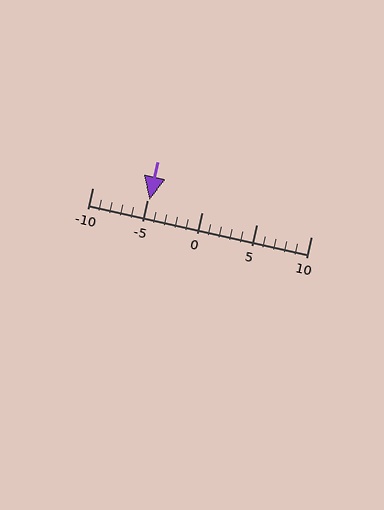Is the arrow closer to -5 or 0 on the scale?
The arrow is closer to -5.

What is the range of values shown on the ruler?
The ruler shows values from -10 to 10.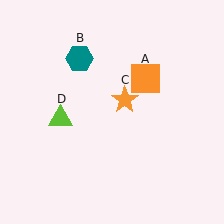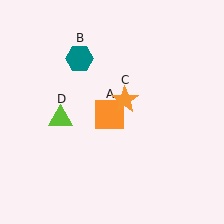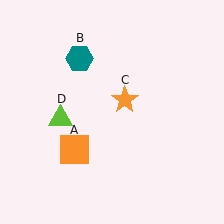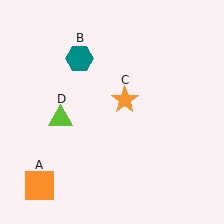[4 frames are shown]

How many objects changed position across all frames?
1 object changed position: orange square (object A).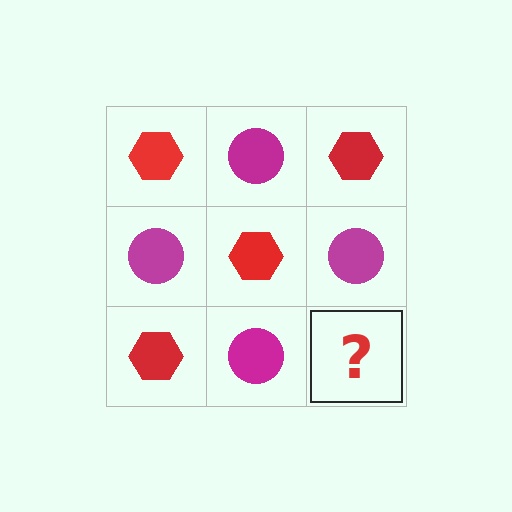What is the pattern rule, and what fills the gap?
The rule is that it alternates red hexagon and magenta circle in a checkerboard pattern. The gap should be filled with a red hexagon.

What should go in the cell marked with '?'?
The missing cell should contain a red hexagon.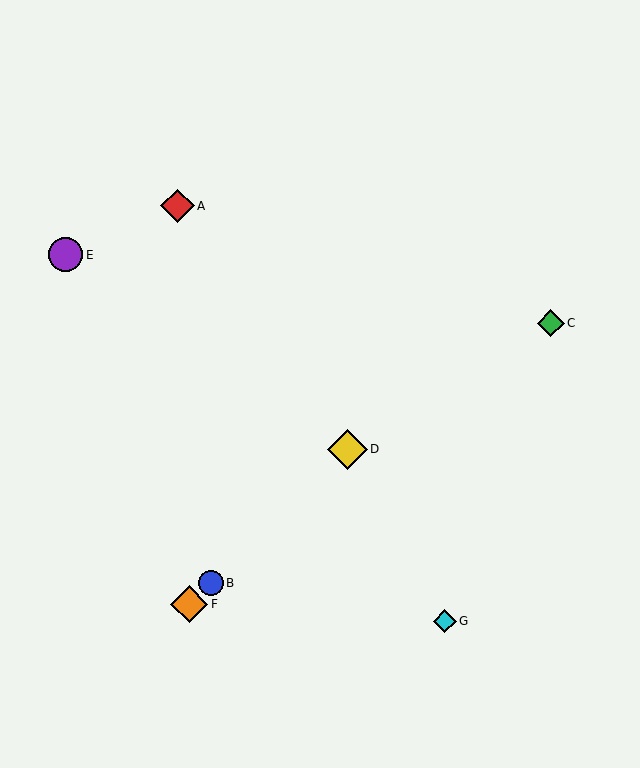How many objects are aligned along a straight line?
3 objects (B, D, F) are aligned along a straight line.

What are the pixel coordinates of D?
Object D is at (347, 449).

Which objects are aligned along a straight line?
Objects B, D, F are aligned along a straight line.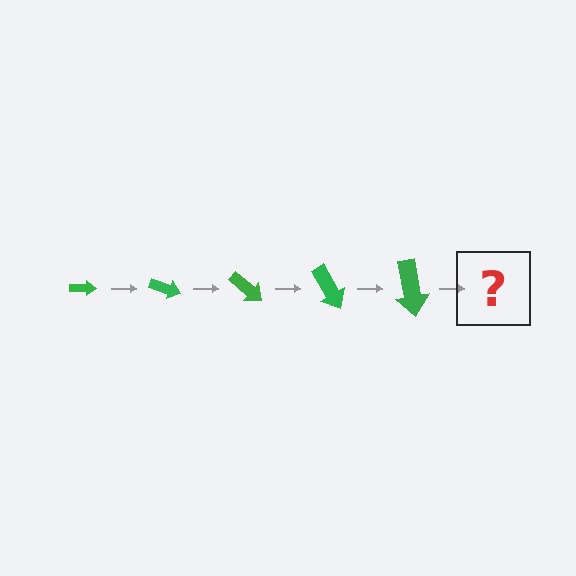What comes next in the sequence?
The next element should be an arrow, larger than the previous one and rotated 100 degrees from the start.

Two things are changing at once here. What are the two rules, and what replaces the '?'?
The two rules are that the arrow grows larger each step and it rotates 20 degrees each step. The '?' should be an arrow, larger than the previous one and rotated 100 degrees from the start.